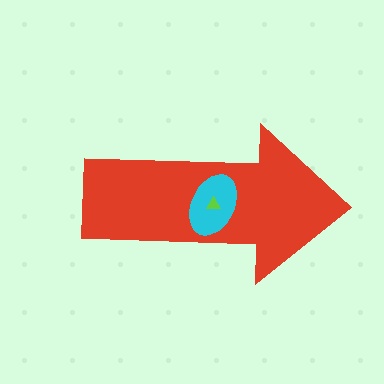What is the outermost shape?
The red arrow.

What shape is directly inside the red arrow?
The cyan ellipse.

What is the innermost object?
The lime triangle.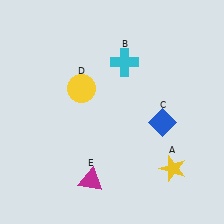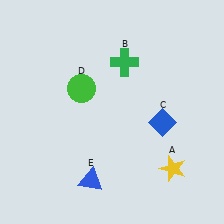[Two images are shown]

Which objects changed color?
B changed from cyan to green. D changed from yellow to green. E changed from magenta to blue.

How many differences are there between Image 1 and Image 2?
There are 3 differences between the two images.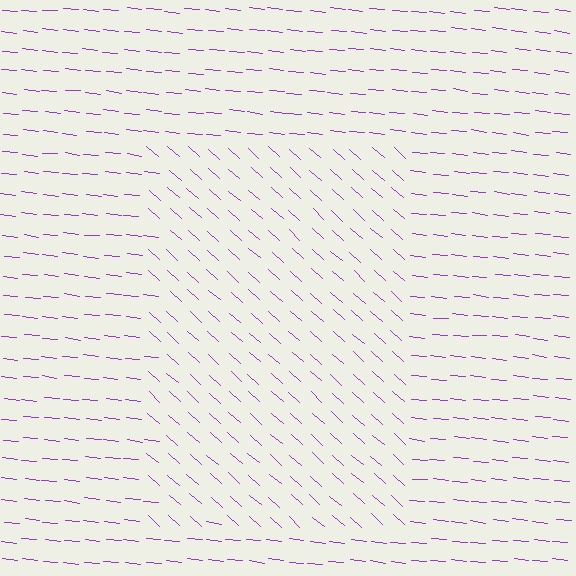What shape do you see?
I see a rectangle.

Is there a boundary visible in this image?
Yes, there is a texture boundary formed by a change in line orientation.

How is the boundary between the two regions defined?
The boundary is defined purely by a change in line orientation (approximately 36 degrees difference). All lines are the same color and thickness.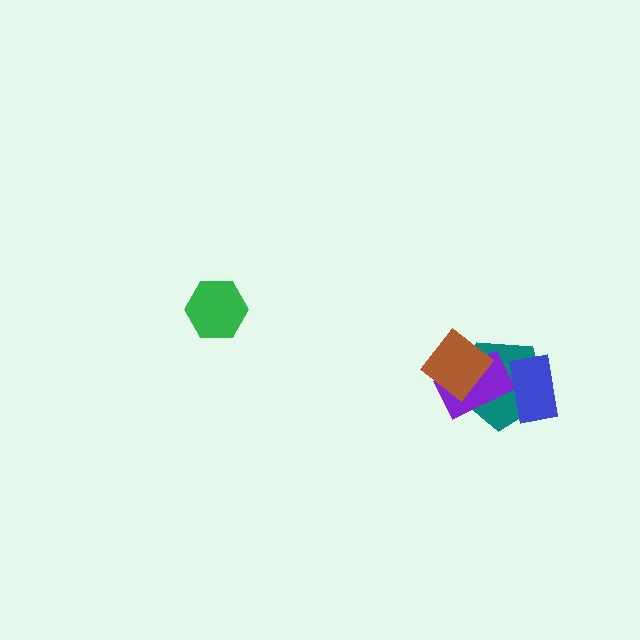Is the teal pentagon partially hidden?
Yes, it is partially covered by another shape.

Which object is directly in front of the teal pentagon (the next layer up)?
The purple rectangle is directly in front of the teal pentagon.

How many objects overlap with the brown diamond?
2 objects overlap with the brown diamond.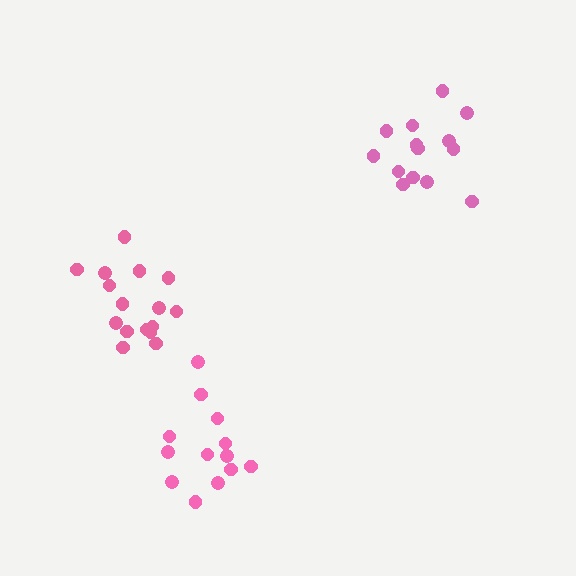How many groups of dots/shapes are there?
There are 3 groups.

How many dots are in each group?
Group 1: 13 dots, Group 2: 16 dots, Group 3: 14 dots (43 total).